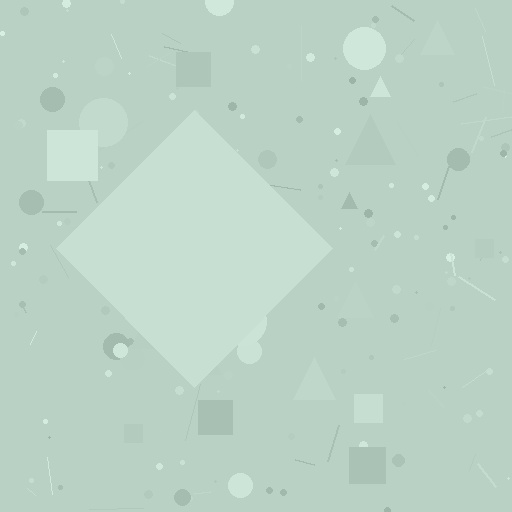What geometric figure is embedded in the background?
A diamond is embedded in the background.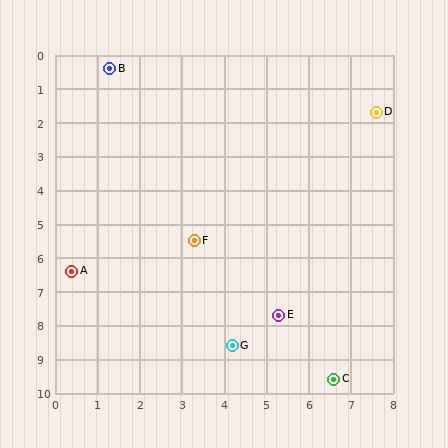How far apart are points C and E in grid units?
Points C and E are about 2.3 grid units apart.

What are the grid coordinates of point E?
Point E is at approximately (5.3, 7.7).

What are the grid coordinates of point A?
Point A is at approximately (0.4, 6.4).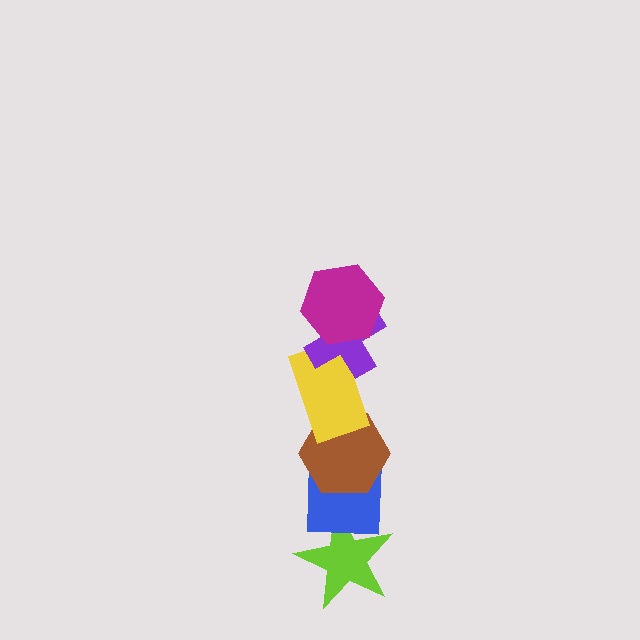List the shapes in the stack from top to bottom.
From top to bottom: the magenta hexagon, the purple cross, the yellow rectangle, the brown hexagon, the blue square, the lime star.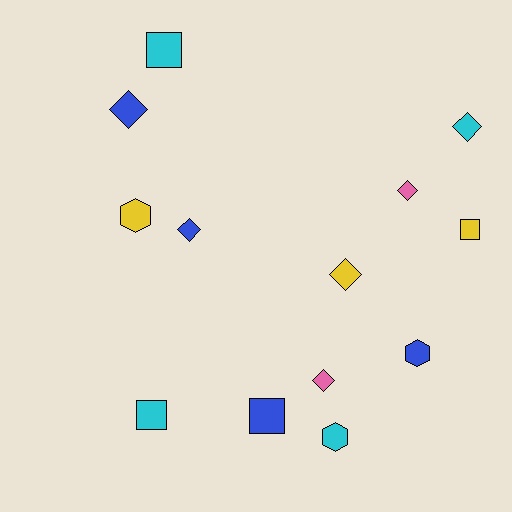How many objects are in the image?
There are 13 objects.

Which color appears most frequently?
Blue, with 4 objects.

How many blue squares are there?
There is 1 blue square.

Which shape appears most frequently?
Diamond, with 6 objects.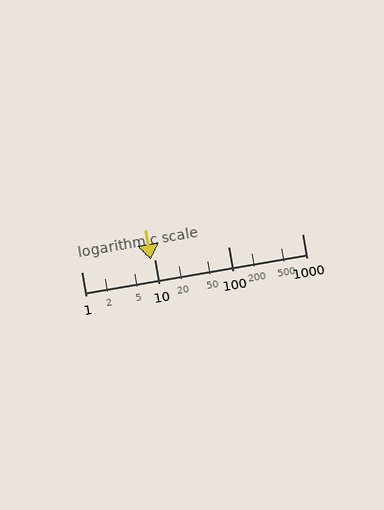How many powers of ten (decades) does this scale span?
The scale spans 3 decades, from 1 to 1000.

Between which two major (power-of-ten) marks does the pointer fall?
The pointer is between 1 and 10.